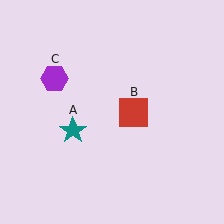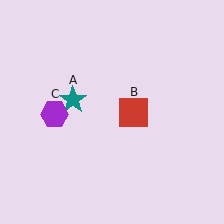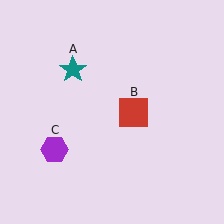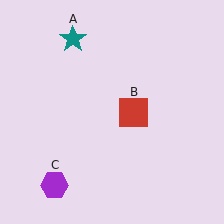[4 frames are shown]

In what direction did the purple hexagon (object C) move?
The purple hexagon (object C) moved down.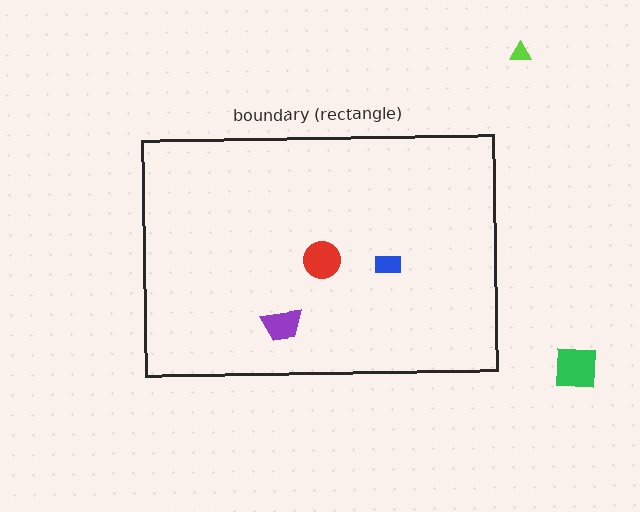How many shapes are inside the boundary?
3 inside, 2 outside.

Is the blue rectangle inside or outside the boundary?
Inside.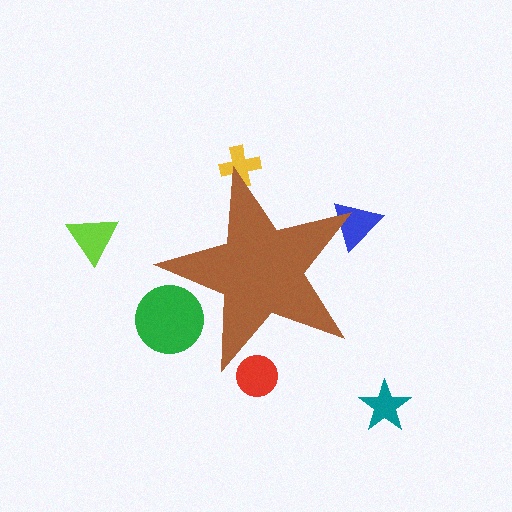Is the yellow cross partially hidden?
Yes, the yellow cross is partially hidden behind the brown star.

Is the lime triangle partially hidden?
No, the lime triangle is fully visible.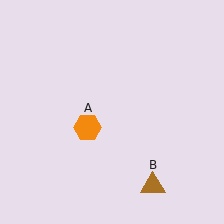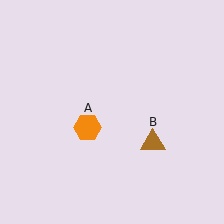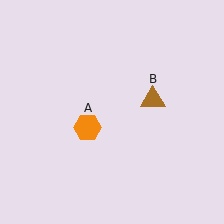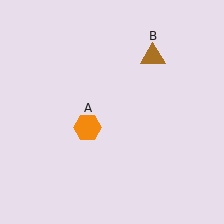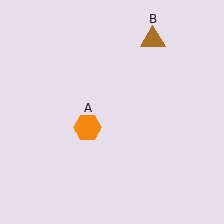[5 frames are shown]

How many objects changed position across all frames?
1 object changed position: brown triangle (object B).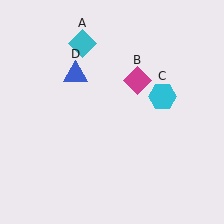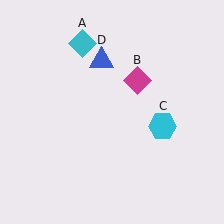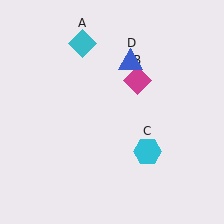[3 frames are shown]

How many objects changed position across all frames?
2 objects changed position: cyan hexagon (object C), blue triangle (object D).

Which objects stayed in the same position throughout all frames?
Cyan diamond (object A) and magenta diamond (object B) remained stationary.